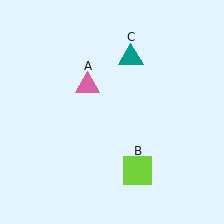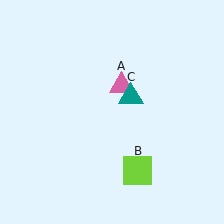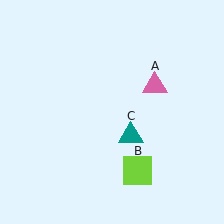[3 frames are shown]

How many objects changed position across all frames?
2 objects changed position: pink triangle (object A), teal triangle (object C).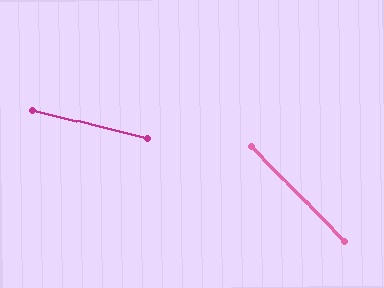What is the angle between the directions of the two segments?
Approximately 32 degrees.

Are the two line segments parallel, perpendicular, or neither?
Neither parallel nor perpendicular — they differ by about 32°.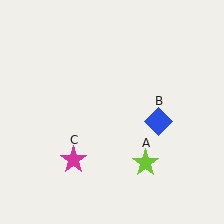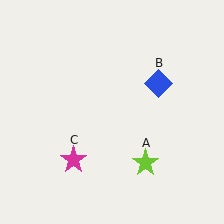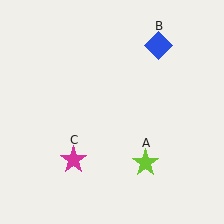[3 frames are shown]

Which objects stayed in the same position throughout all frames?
Lime star (object A) and magenta star (object C) remained stationary.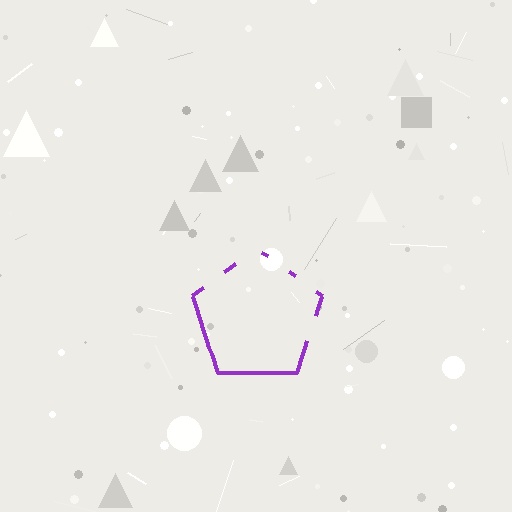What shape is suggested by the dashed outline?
The dashed outline suggests a pentagon.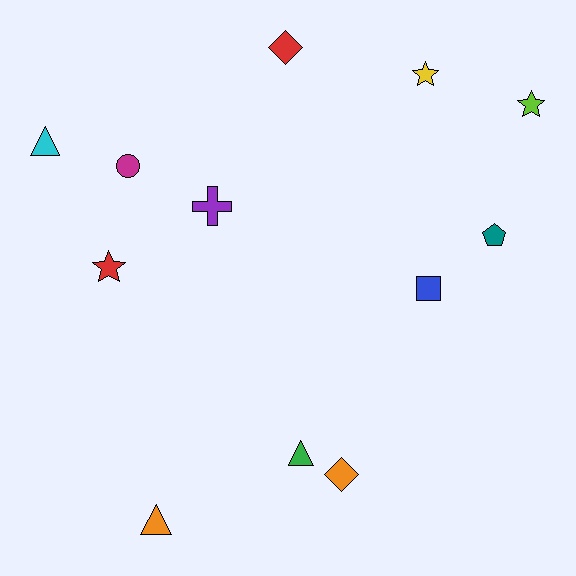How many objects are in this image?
There are 12 objects.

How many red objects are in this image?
There are 2 red objects.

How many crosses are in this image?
There is 1 cross.